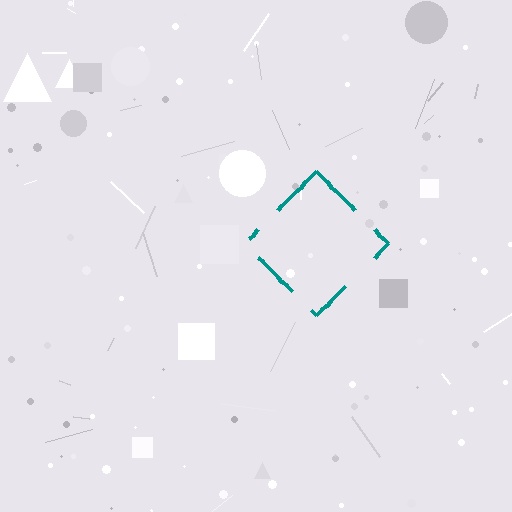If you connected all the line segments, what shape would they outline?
They would outline a diamond.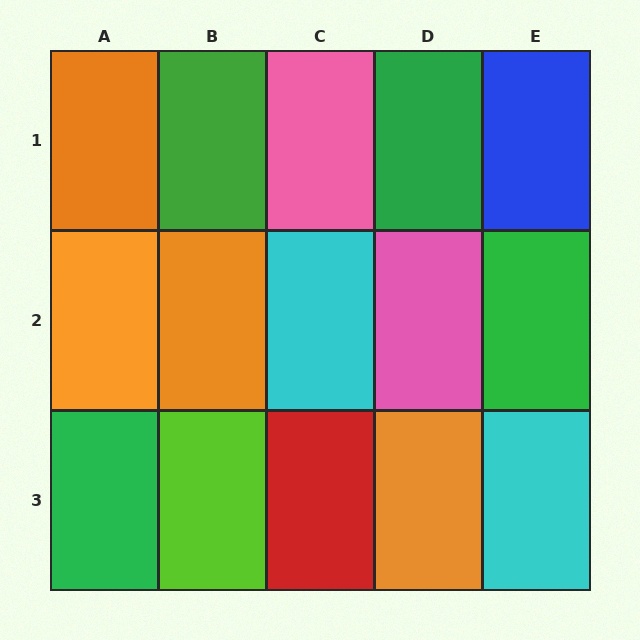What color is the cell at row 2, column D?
Pink.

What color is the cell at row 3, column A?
Green.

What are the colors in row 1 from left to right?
Orange, green, pink, green, blue.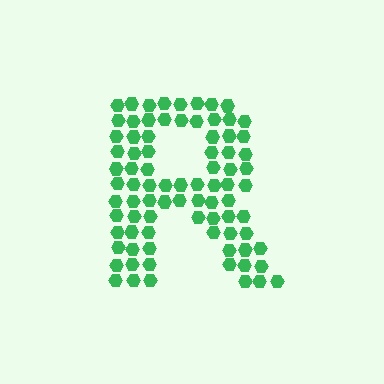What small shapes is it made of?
It is made of small hexagons.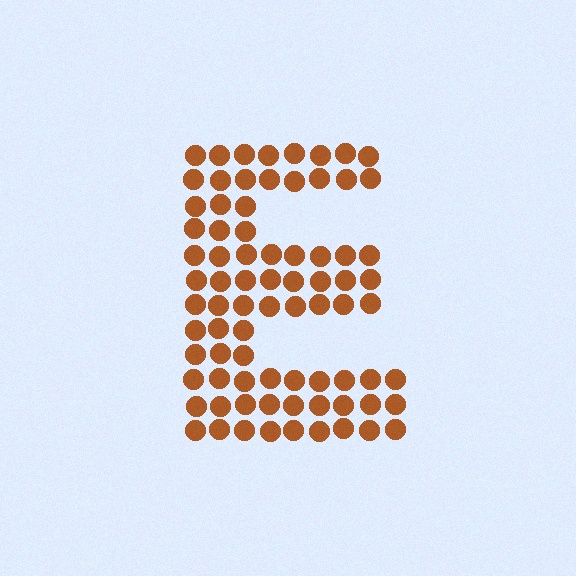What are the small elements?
The small elements are circles.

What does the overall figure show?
The overall figure shows the letter E.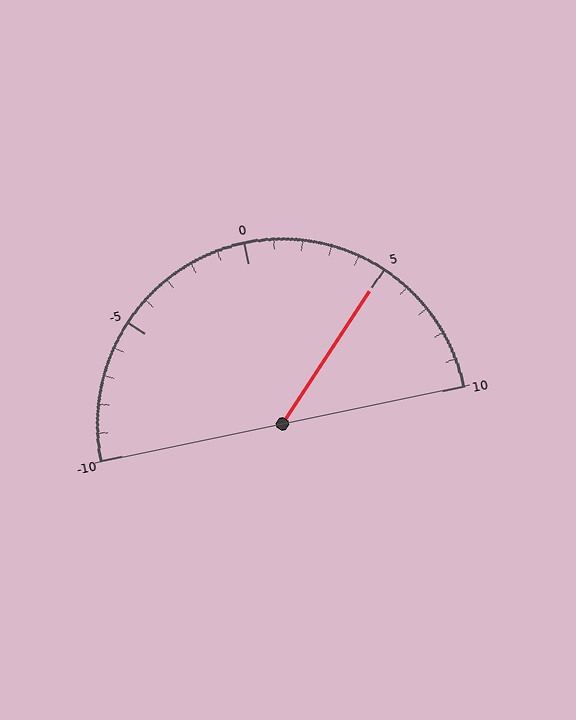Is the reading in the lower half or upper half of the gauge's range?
The reading is in the upper half of the range (-10 to 10).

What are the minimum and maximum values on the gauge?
The gauge ranges from -10 to 10.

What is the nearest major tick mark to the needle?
The nearest major tick mark is 5.